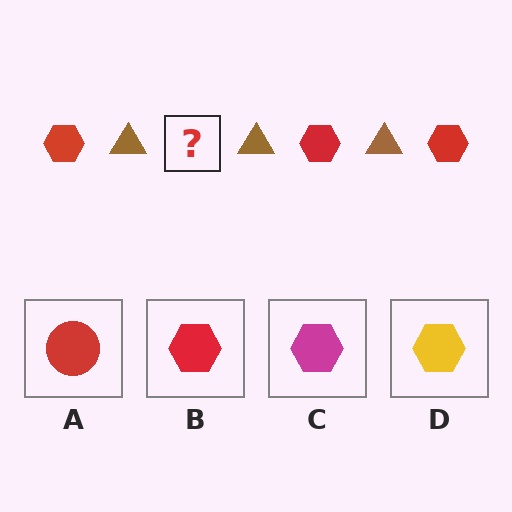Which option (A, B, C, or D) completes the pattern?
B.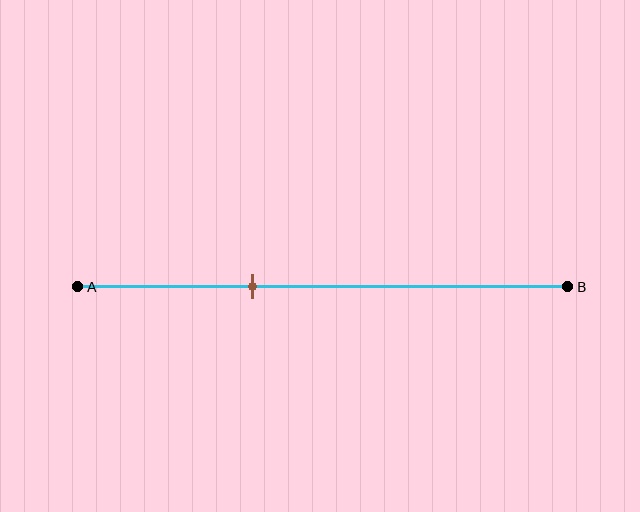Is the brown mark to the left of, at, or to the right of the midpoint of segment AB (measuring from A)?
The brown mark is to the left of the midpoint of segment AB.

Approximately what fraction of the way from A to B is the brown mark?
The brown mark is approximately 35% of the way from A to B.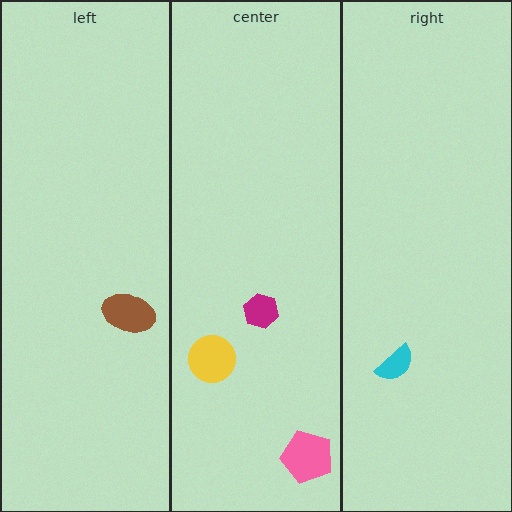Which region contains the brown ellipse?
The left region.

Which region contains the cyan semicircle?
The right region.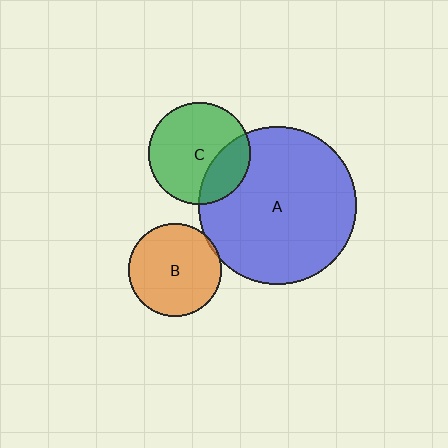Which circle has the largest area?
Circle A (blue).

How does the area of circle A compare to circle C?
Approximately 2.4 times.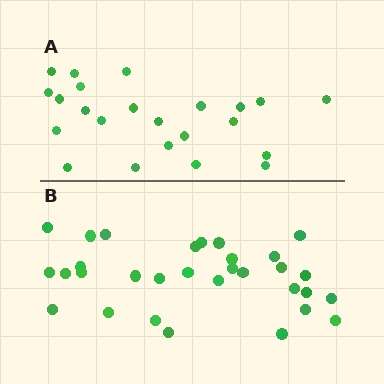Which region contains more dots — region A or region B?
Region B (the bottom region) has more dots.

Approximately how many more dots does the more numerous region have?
Region B has roughly 8 or so more dots than region A.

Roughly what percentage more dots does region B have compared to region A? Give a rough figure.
About 35% more.